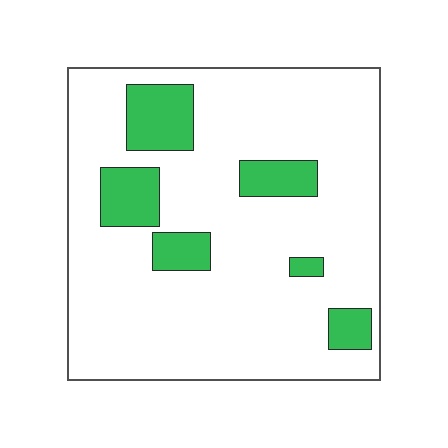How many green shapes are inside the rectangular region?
6.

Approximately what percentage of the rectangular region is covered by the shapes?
Approximately 15%.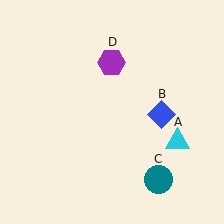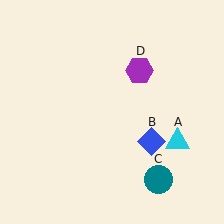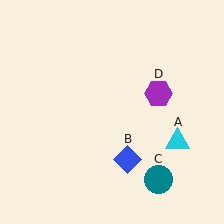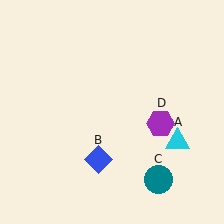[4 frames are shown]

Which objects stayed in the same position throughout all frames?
Cyan triangle (object A) and teal circle (object C) remained stationary.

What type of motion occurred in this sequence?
The blue diamond (object B), purple hexagon (object D) rotated clockwise around the center of the scene.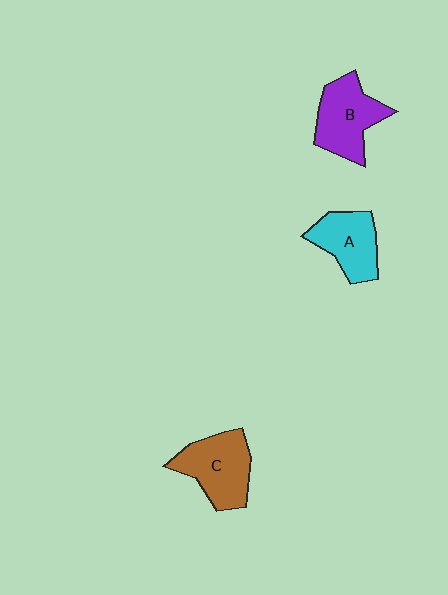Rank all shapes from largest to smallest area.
From largest to smallest: C (brown), B (purple), A (cyan).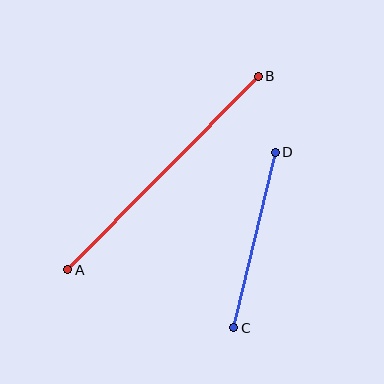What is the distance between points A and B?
The distance is approximately 272 pixels.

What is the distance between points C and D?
The distance is approximately 181 pixels.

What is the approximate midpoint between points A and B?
The midpoint is at approximately (163, 173) pixels.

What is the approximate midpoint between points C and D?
The midpoint is at approximately (255, 240) pixels.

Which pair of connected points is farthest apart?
Points A and B are farthest apart.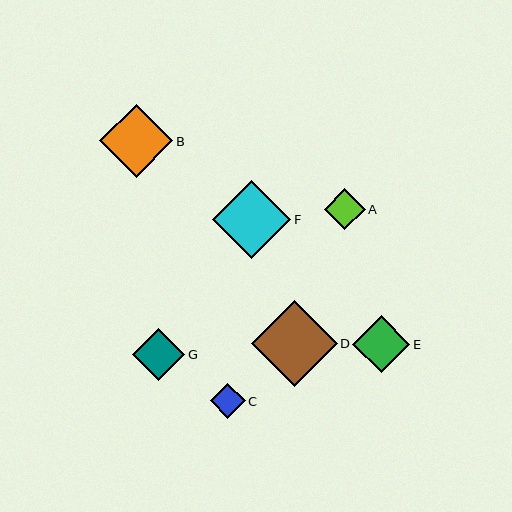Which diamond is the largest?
Diamond D is the largest with a size of approximately 86 pixels.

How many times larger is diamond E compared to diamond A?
Diamond E is approximately 1.4 times the size of diamond A.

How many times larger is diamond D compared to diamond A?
Diamond D is approximately 2.1 times the size of diamond A.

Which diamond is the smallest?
Diamond C is the smallest with a size of approximately 34 pixels.